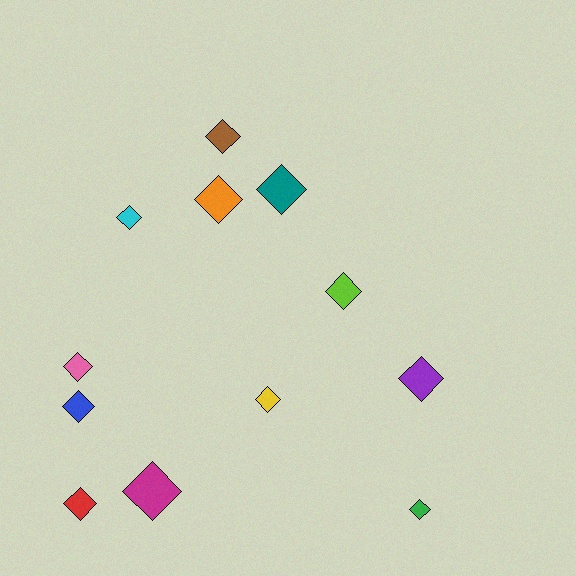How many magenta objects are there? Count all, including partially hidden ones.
There is 1 magenta object.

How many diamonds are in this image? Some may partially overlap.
There are 12 diamonds.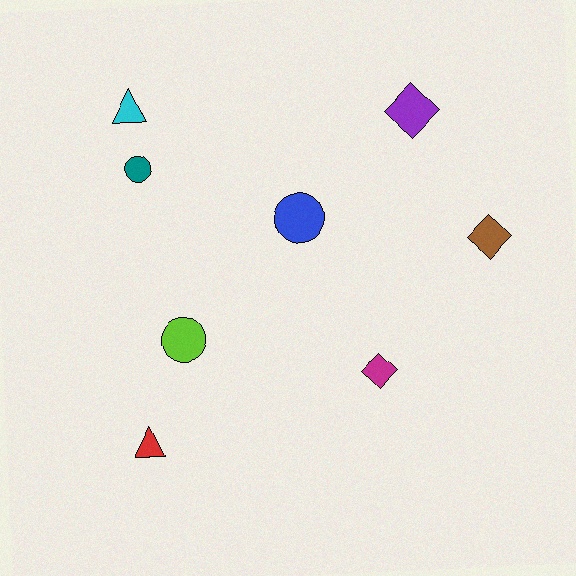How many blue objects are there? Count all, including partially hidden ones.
There is 1 blue object.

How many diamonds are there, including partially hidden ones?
There are 3 diamonds.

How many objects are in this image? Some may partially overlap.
There are 8 objects.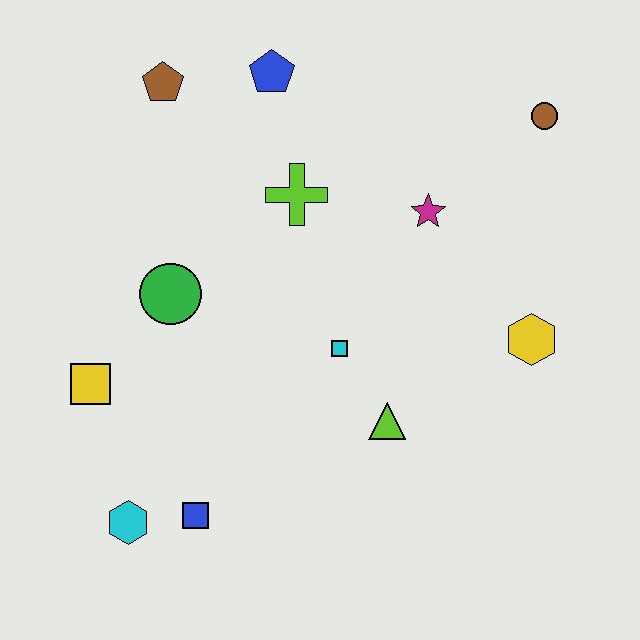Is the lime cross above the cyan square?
Yes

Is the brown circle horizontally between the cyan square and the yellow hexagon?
No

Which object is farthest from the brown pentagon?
The yellow hexagon is farthest from the brown pentagon.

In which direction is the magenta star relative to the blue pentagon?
The magenta star is to the right of the blue pentagon.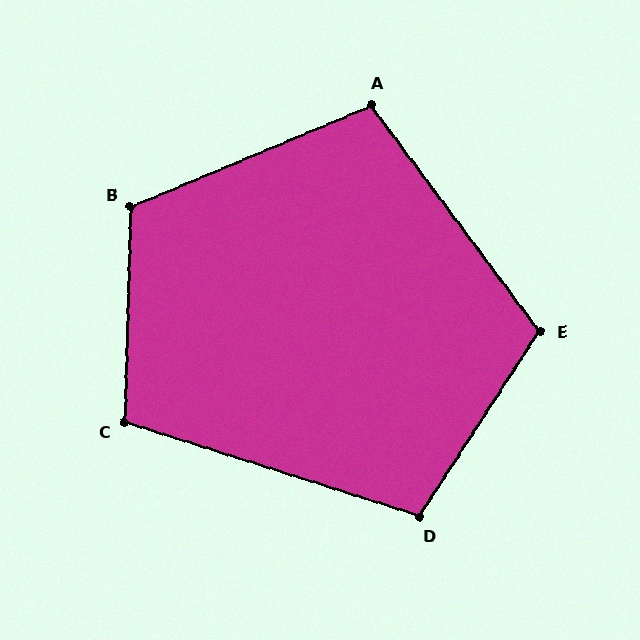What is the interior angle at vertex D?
Approximately 105 degrees (obtuse).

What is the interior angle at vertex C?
Approximately 106 degrees (obtuse).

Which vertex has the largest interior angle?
B, at approximately 114 degrees.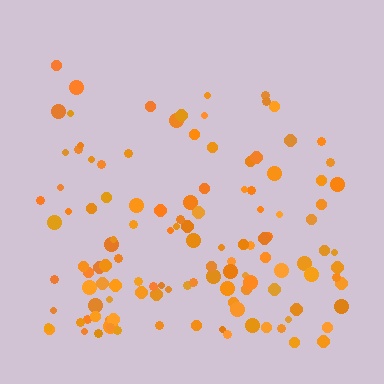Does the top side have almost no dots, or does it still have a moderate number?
Still a moderate number, just noticeably fewer than the bottom.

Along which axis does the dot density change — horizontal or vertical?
Vertical.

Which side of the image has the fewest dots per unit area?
The top.